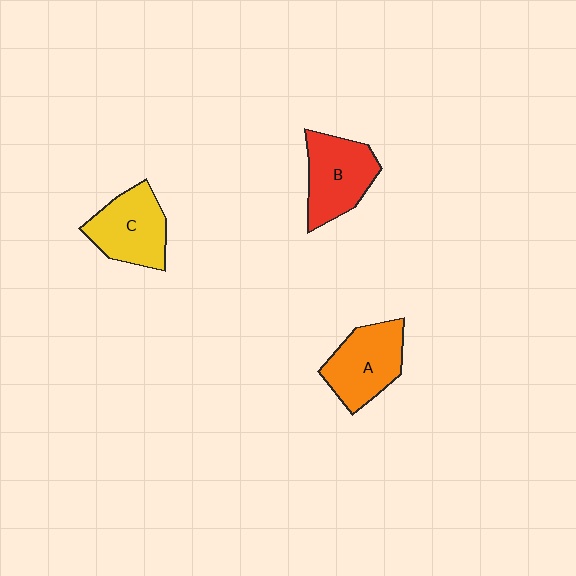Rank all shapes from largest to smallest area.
From largest to smallest: A (orange), B (red), C (yellow).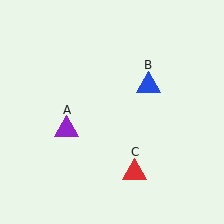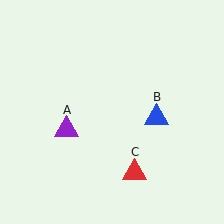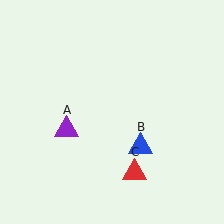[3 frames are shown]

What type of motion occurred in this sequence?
The blue triangle (object B) rotated clockwise around the center of the scene.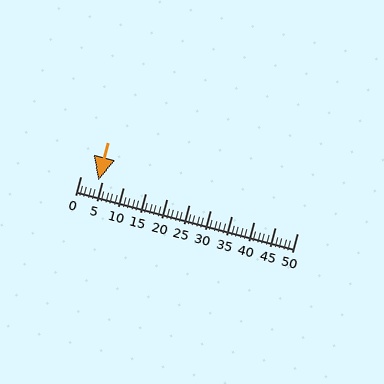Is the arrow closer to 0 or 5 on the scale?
The arrow is closer to 5.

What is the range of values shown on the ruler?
The ruler shows values from 0 to 50.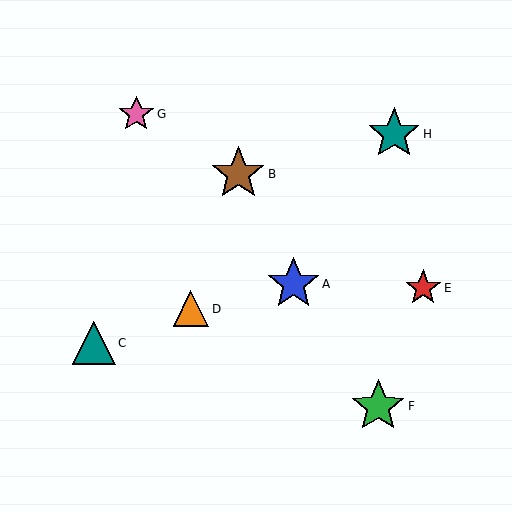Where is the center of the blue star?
The center of the blue star is at (293, 284).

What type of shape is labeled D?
Shape D is an orange triangle.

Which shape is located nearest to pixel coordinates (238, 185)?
The brown star (labeled B) at (238, 174) is nearest to that location.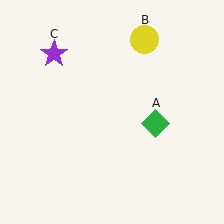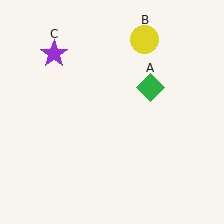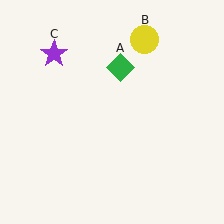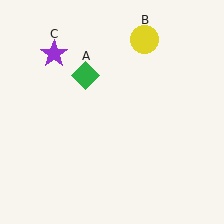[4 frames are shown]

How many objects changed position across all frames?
1 object changed position: green diamond (object A).